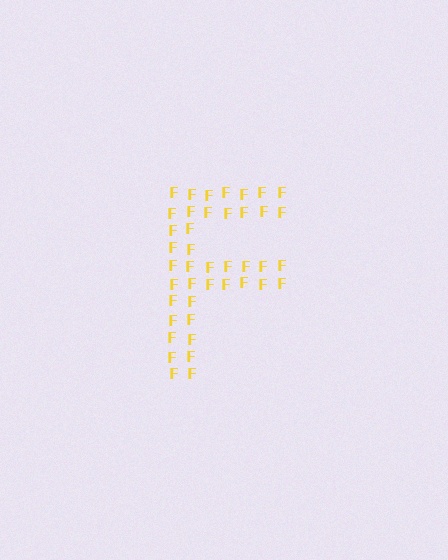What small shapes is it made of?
It is made of small letter F's.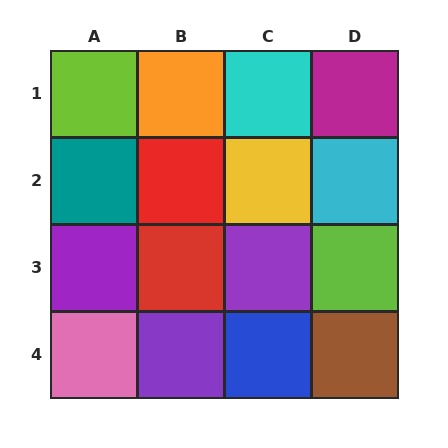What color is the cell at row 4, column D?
Brown.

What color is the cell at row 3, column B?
Red.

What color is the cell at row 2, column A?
Teal.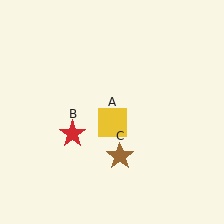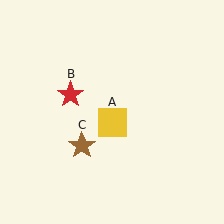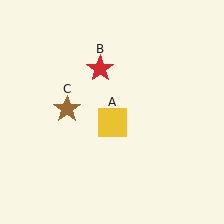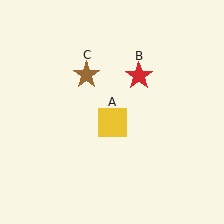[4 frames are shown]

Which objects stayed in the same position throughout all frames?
Yellow square (object A) remained stationary.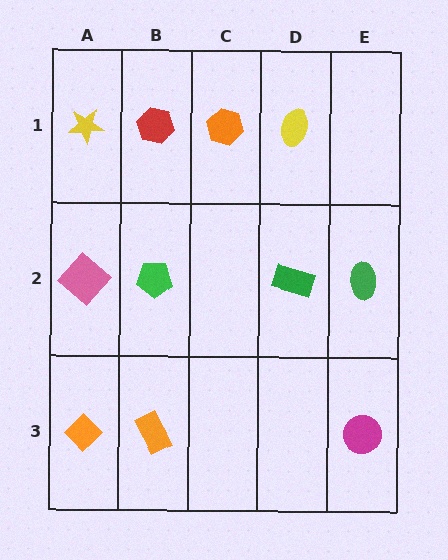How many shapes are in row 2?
4 shapes.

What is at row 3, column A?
An orange diamond.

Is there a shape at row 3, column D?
No, that cell is empty.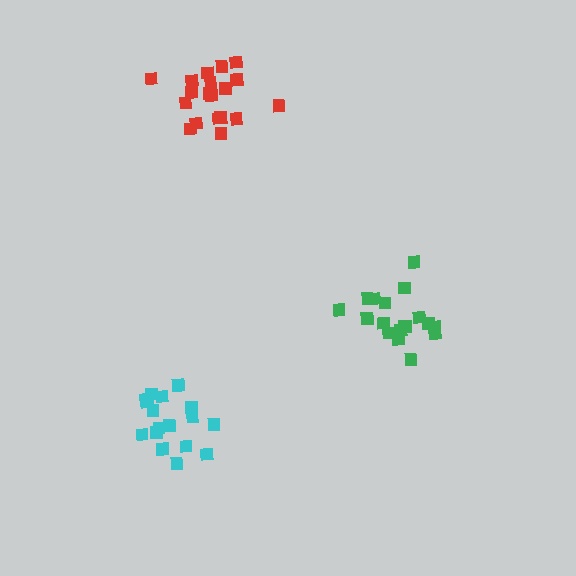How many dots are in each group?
Group 1: 17 dots, Group 2: 18 dots, Group 3: 19 dots (54 total).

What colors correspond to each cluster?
The clusters are colored: cyan, green, red.